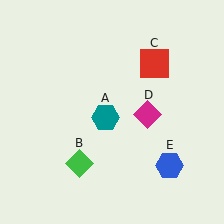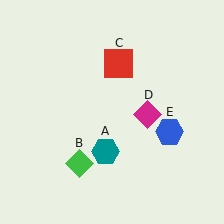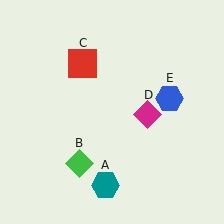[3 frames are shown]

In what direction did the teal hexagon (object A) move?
The teal hexagon (object A) moved down.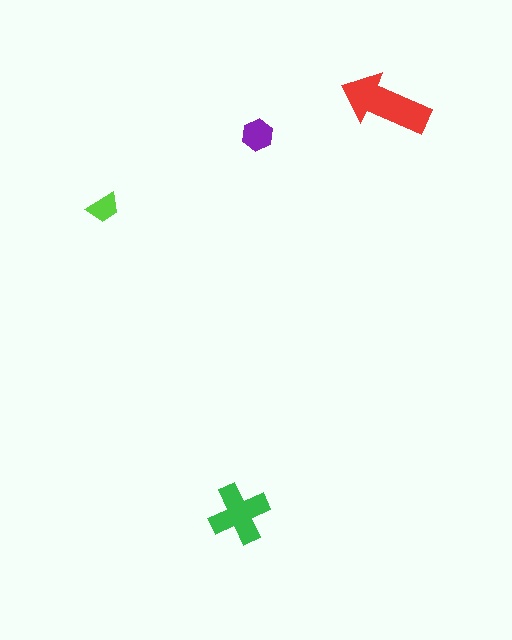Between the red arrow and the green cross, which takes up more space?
The red arrow.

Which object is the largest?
The red arrow.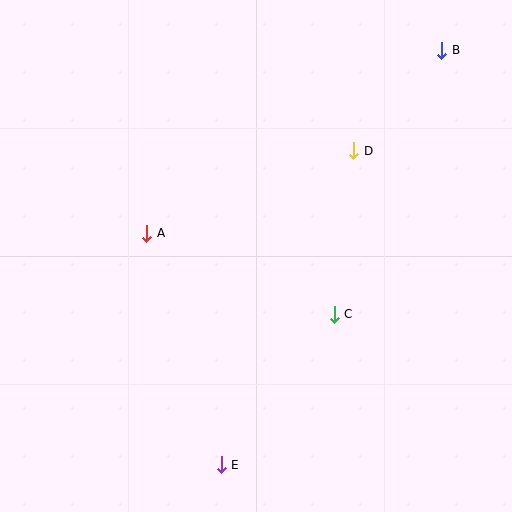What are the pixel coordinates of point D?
Point D is at (354, 151).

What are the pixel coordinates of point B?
Point B is at (442, 50).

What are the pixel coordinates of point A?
Point A is at (147, 233).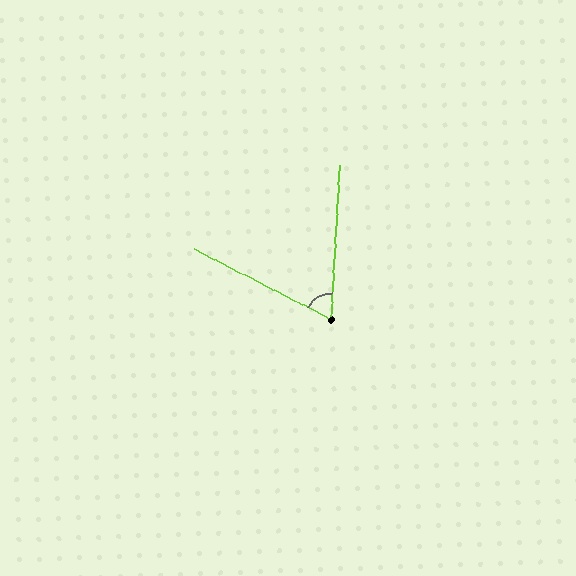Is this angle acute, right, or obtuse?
It is acute.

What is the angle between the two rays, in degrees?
Approximately 66 degrees.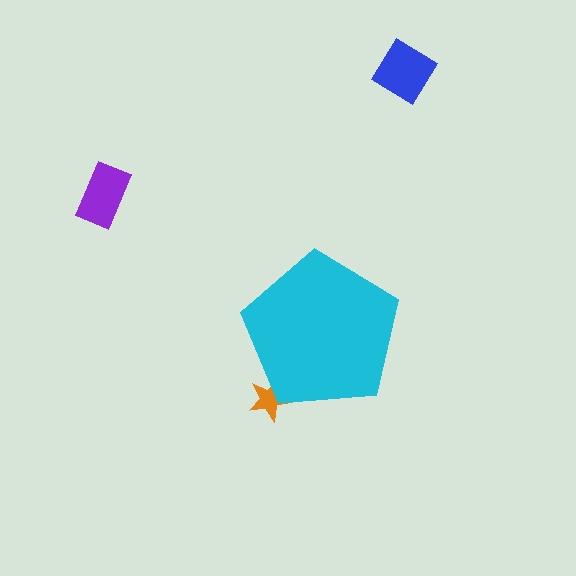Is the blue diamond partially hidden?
No, the blue diamond is fully visible.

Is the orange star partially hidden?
Yes, the orange star is partially hidden behind the cyan pentagon.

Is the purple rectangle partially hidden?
No, the purple rectangle is fully visible.